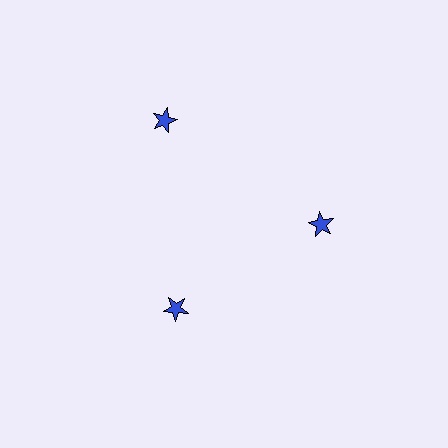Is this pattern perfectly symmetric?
No. The 3 blue stars are arranged in a ring, but one element near the 11 o'clock position is pushed outward from the center, breaking the 3-fold rotational symmetry.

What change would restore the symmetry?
The symmetry would be restored by moving it inward, back onto the ring so that all 3 stars sit at equal angles and equal distance from the center.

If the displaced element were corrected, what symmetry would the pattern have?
It would have 3-fold rotational symmetry — the pattern would map onto itself every 120 degrees.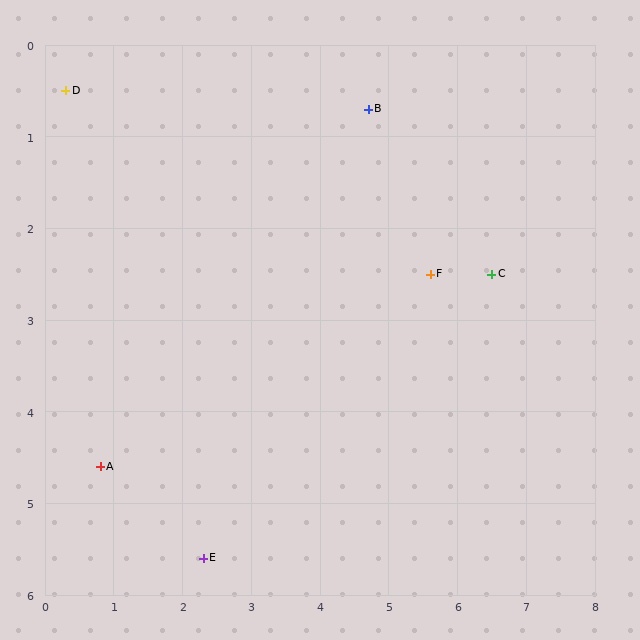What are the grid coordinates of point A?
Point A is at approximately (0.8, 4.6).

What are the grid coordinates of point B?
Point B is at approximately (4.7, 0.7).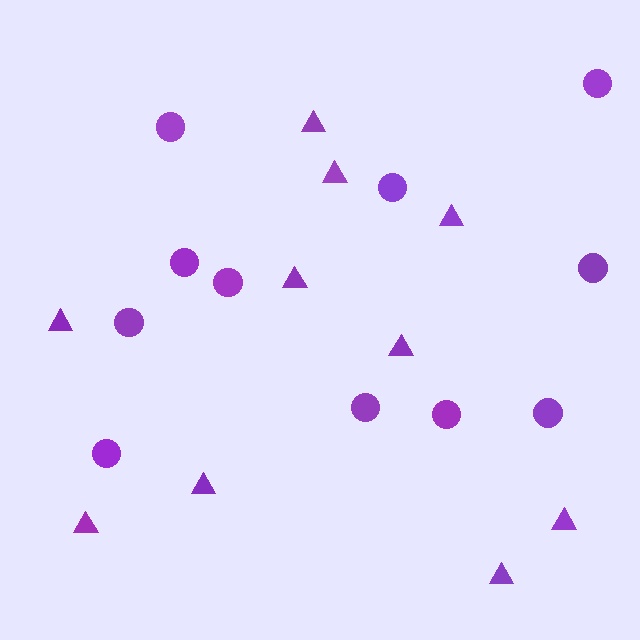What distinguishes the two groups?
There are 2 groups: one group of triangles (10) and one group of circles (11).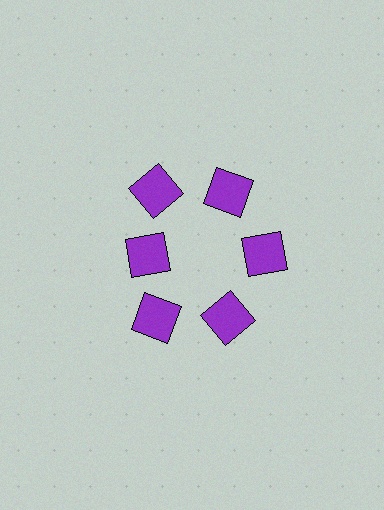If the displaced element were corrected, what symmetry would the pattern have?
It would have 6-fold rotational symmetry — the pattern would map onto itself every 60 degrees.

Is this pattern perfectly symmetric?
No. The 6 purple squares are arranged in a ring, but one element near the 9 o'clock position is pulled inward toward the center, breaking the 6-fold rotational symmetry.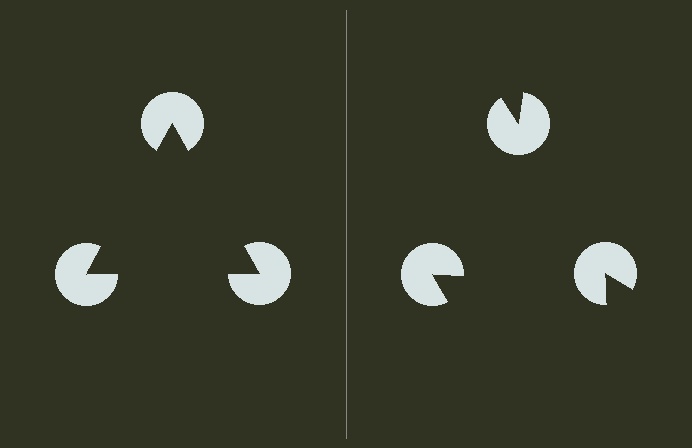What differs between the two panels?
The pac-man discs are positioned identically on both sides; only the wedge orientations differ. On the left they align to a triangle; on the right they are misaligned.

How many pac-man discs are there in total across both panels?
6 — 3 on each side.